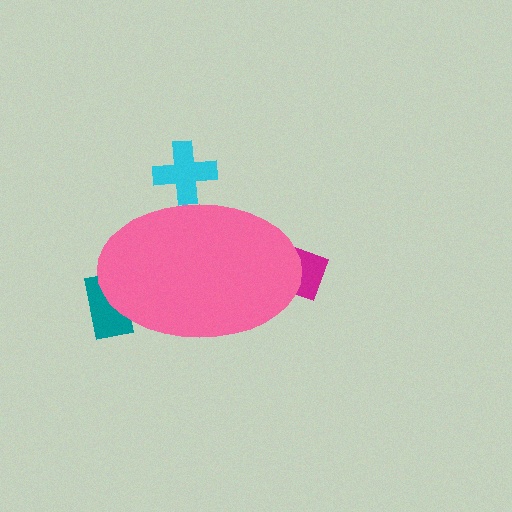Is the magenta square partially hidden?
Yes, the magenta square is partially hidden behind the pink ellipse.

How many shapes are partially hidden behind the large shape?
3 shapes are partially hidden.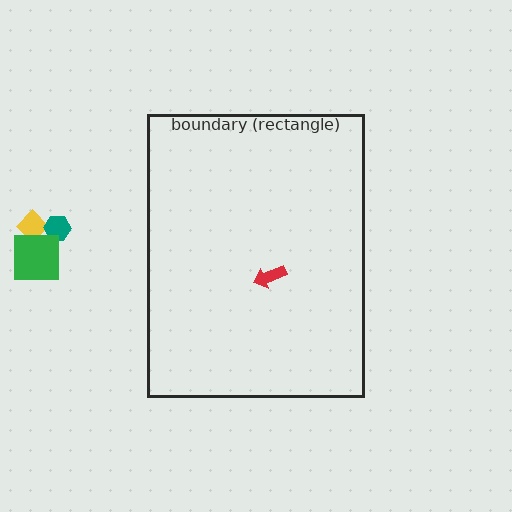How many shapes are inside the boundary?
1 inside, 3 outside.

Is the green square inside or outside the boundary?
Outside.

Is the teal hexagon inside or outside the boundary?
Outside.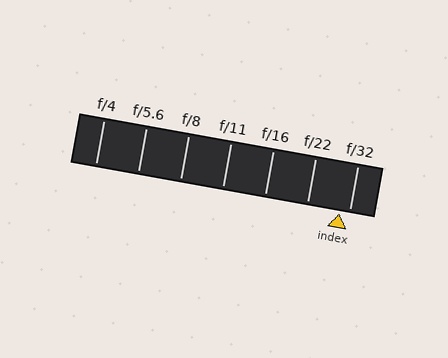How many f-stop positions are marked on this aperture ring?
There are 7 f-stop positions marked.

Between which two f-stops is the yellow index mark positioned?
The index mark is between f/22 and f/32.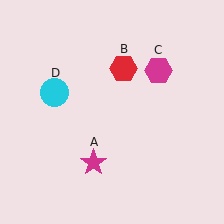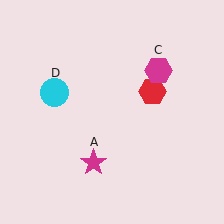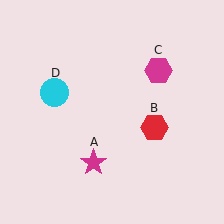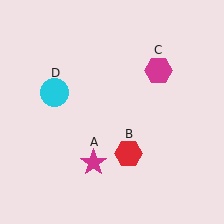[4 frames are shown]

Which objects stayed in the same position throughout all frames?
Magenta star (object A) and magenta hexagon (object C) and cyan circle (object D) remained stationary.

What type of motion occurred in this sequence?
The red hexagon (object B) rotated clockwise around the center of the scene.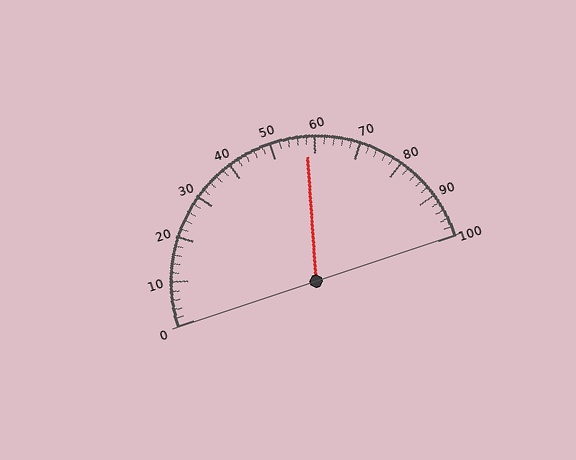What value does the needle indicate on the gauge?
The needle indicates approximately 58.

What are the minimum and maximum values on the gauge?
The gauge ranges from 0 to 100.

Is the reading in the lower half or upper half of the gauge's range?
The reading is in the upper half of the range (0 to 100).